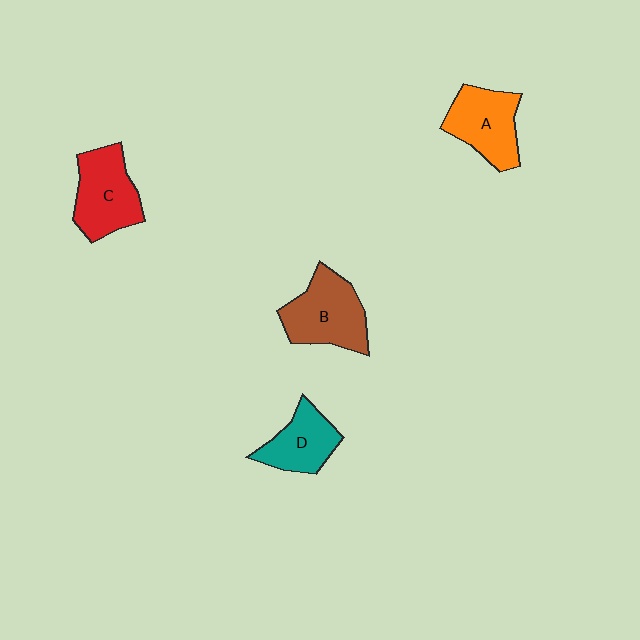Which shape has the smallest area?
Shape D (teal).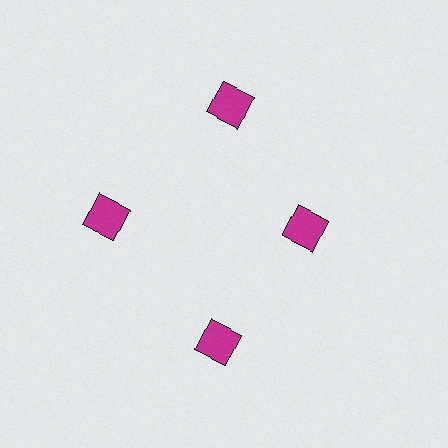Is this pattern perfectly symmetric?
No. The 4 magenta squares are arranged in a ring, but one element near the 3 o'clock position is pulled inward toward the center, breaking the 4-fold rotational symmetry.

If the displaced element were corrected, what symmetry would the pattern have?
It would have 4-fold rotational symmetry — the pattern would map onto itself every 90 degrees.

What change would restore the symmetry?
The symmetry would be restored by moving it outward, back onto the ring so that all 4 squares sit at equal angles and equal distance from the center.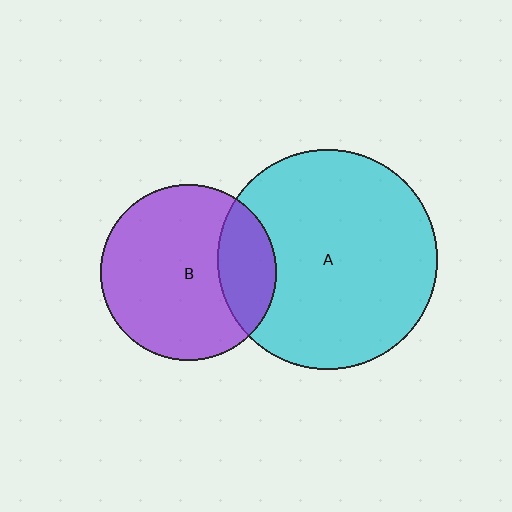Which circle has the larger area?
Circle A (cyan).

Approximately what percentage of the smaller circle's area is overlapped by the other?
Approximately 25%.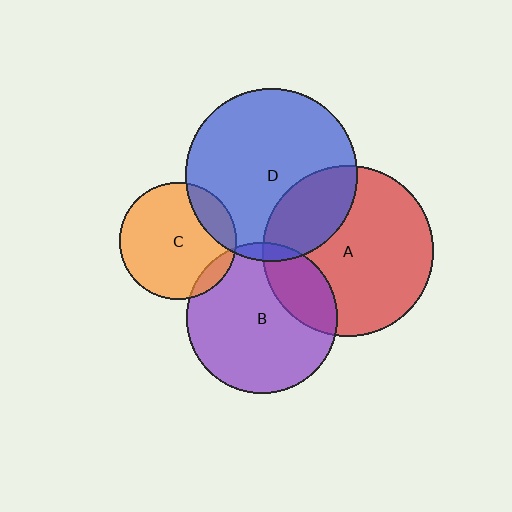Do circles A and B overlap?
Yes.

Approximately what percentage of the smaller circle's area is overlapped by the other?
Approximately 25%.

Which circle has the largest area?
Circle D (blue).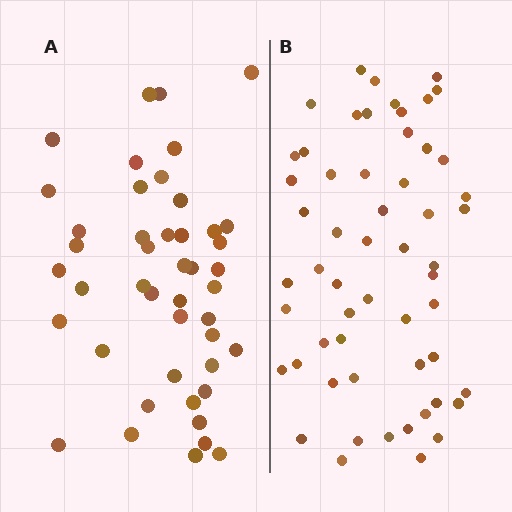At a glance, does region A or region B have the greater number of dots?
Region B (the right region) has more dots.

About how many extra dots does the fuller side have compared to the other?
Region B has roughly 12 or so more dots than region A.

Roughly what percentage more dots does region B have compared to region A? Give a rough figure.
About 25% more.